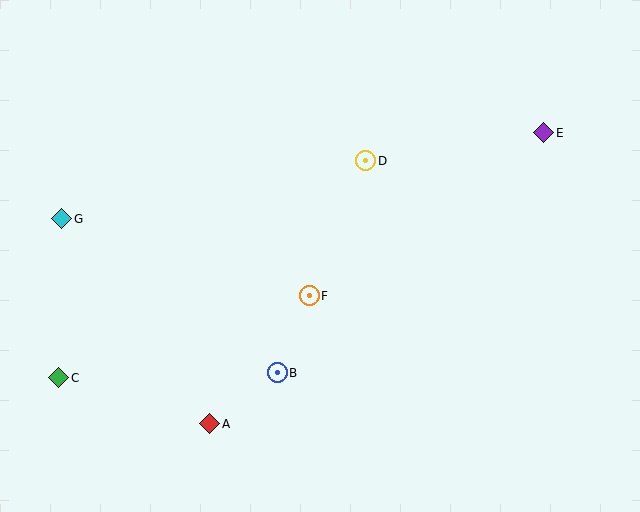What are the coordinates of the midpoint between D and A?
The midpoint between D and A is at (288, 292).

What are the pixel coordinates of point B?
Point B is at (277, 373).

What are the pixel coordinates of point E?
Point E is at (544, 133).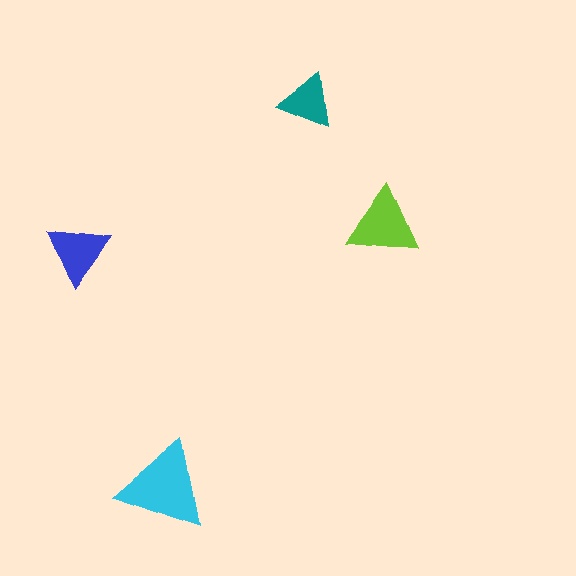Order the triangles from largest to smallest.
the cyan one, the lime one, the blue one, the teal one.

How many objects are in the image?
There are 4 objects in the image.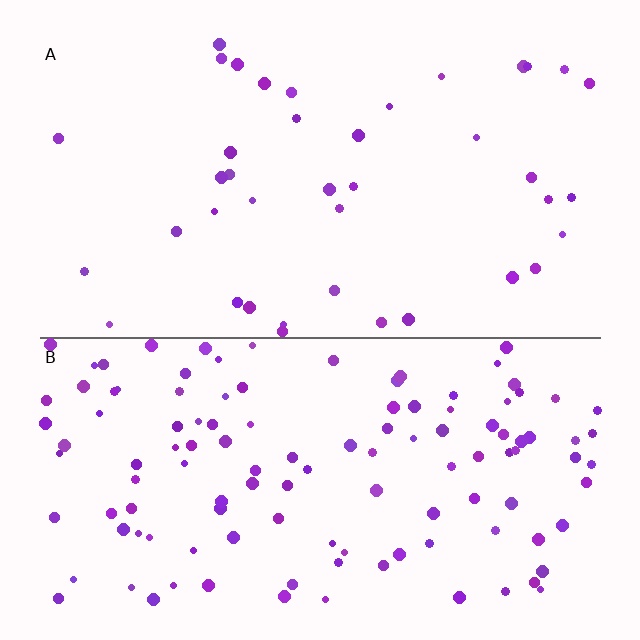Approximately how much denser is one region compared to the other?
Approximately 3.0× — region B over region A.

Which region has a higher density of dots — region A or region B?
B (the bottom).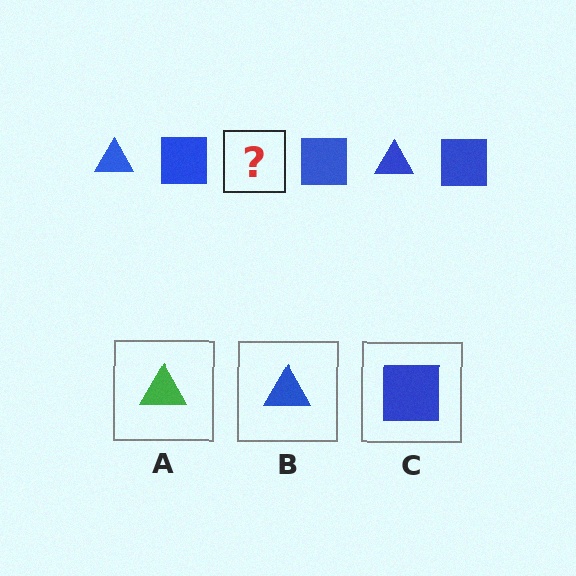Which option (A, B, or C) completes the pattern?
B.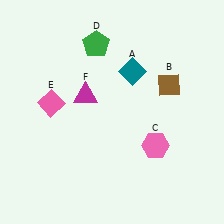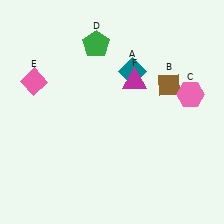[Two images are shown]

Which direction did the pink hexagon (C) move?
The pink hexagon (C) moved up.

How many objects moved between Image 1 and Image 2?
3 objects moved between the two images.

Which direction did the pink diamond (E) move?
The pink diamond (E) moved up.